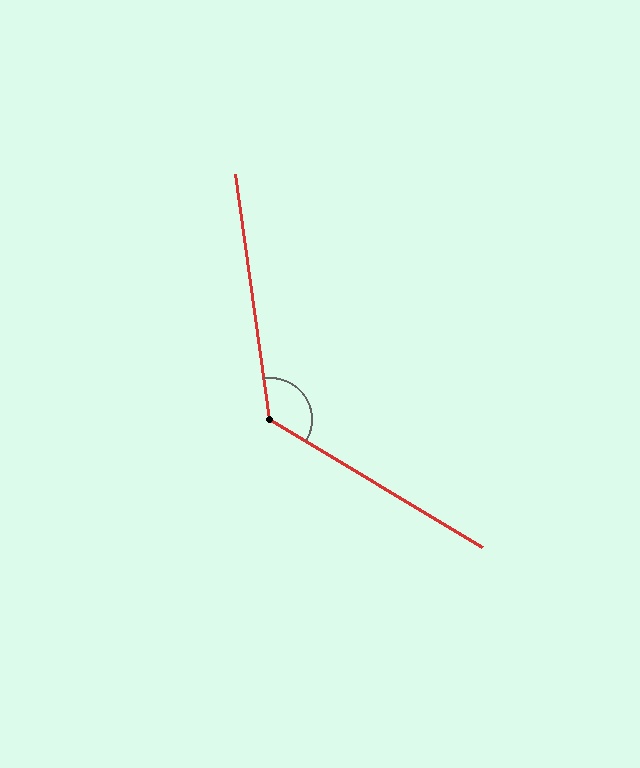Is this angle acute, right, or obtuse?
It is obtuse.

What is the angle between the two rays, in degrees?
Approximately 129 degrees.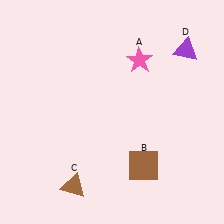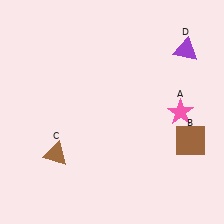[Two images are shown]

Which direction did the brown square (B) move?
The brown square (B) moved right.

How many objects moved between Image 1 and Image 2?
3 objects moved between the two images.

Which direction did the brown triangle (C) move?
The brown triangle (C) moved up.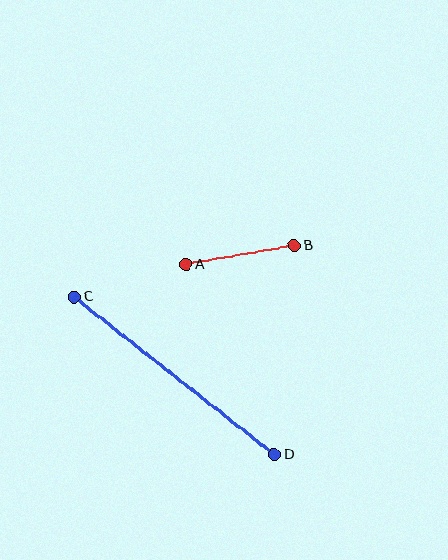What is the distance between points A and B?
The distance is approximately 110 pixels.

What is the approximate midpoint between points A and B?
The midpoint is at approximately (240, 255) pixels.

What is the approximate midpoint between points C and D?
The midpoint is at approximately (174, 376) pixels.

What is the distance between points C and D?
The distance is approximately 254 pixels.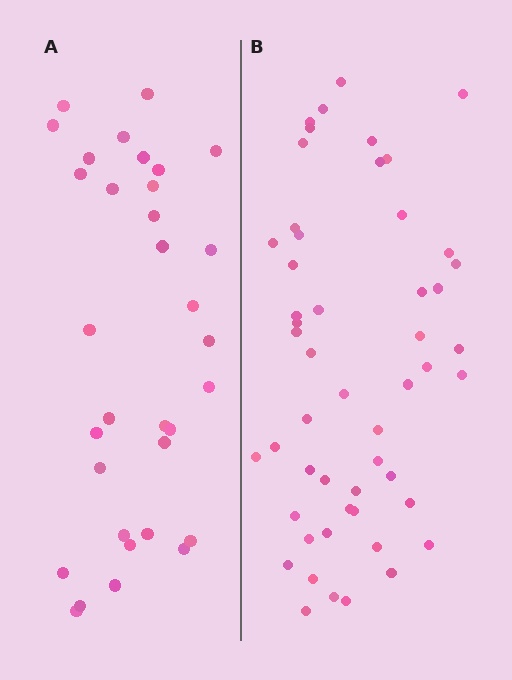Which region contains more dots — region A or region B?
Region B (the right region) has more dots.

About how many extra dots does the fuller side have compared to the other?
Region B has approximately 20 more dots than region A.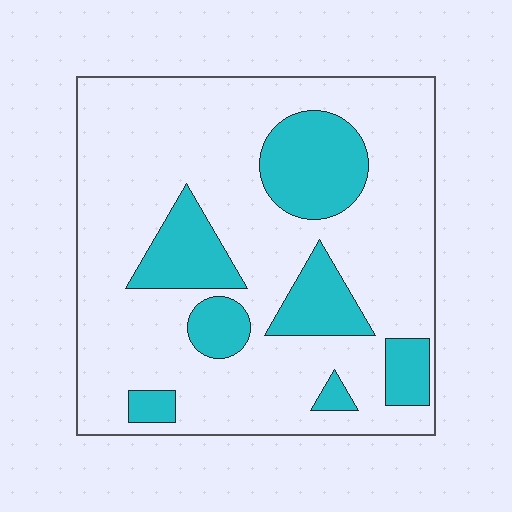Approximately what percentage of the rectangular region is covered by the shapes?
Approximately 25%.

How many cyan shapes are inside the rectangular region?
7.